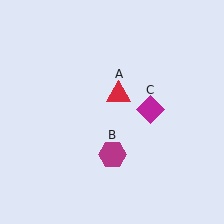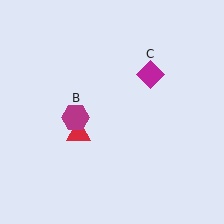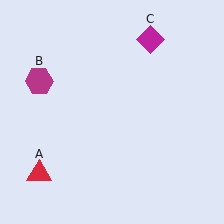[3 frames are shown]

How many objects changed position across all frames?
3 objects changed position: red triangle (object A), magenta hexagon (object B), magenta diamond (object C).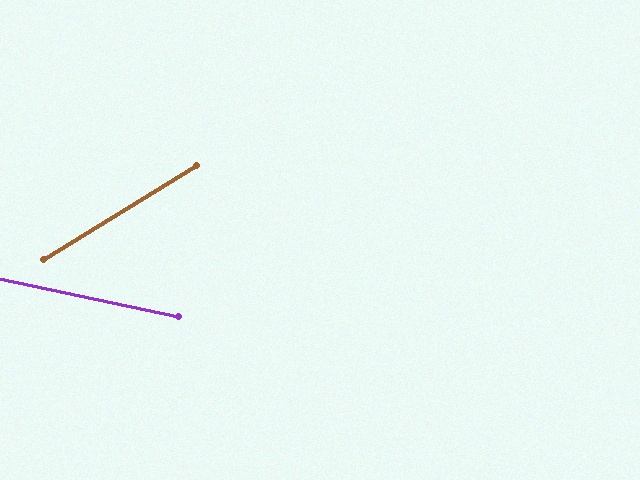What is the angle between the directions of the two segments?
Approximately 43 degrees.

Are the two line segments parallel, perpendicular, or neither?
Neither parallel nor perpendicular — they differ by about 43°.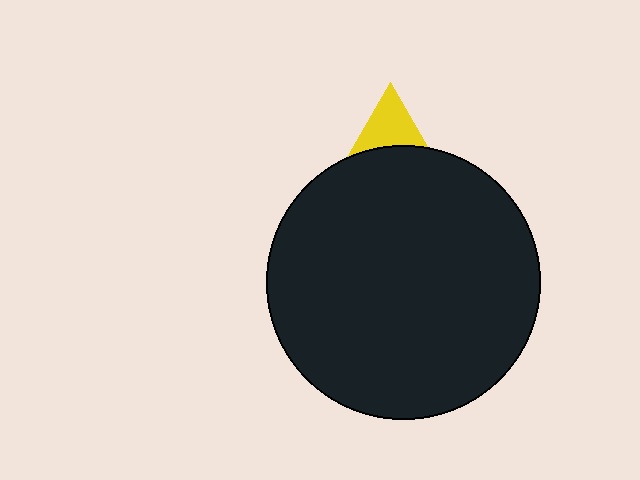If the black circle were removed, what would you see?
You would see the complete yellow triangle.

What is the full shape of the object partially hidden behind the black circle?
The partially hidden object is a yellow triangle.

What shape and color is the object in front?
The object in front is a black circle.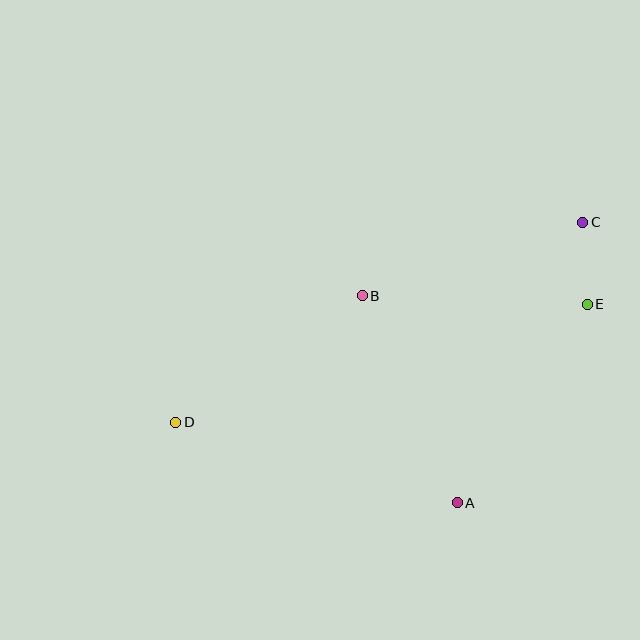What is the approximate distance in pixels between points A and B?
The distance between A and B is approximately 228 pixels.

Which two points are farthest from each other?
Points C and D are farthest from each other.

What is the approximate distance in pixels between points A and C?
The distance between A and C is approximately 307 pixels.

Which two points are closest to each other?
Points C and E are closest to each other.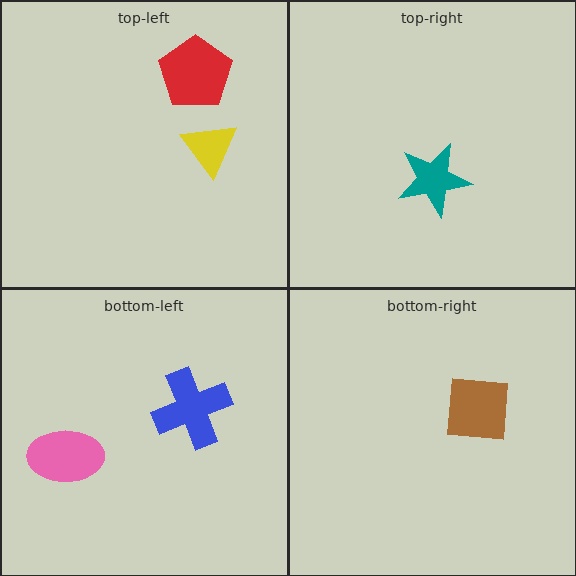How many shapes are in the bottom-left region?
2.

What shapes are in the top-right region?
The teal star.